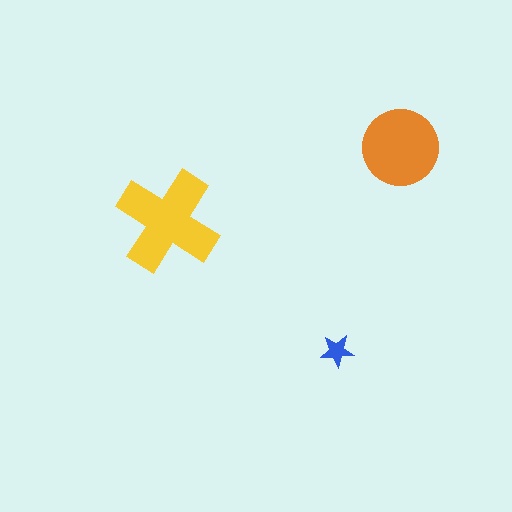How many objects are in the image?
There are 3 objects in the image.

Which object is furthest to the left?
The yellow cross is leftmost.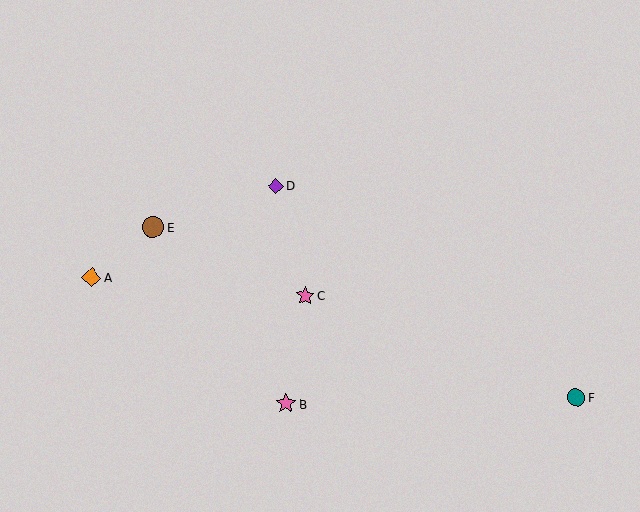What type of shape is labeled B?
Shape B is a pink star.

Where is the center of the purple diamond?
The center of the purple diamond is at (276, 186).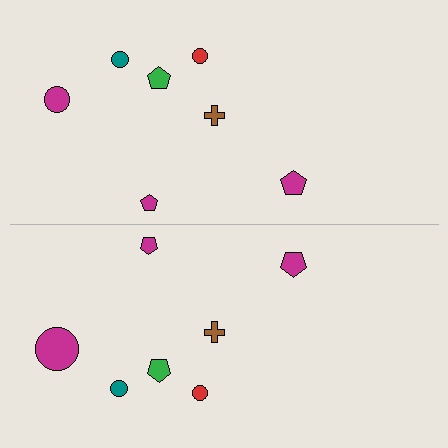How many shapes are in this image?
There are 14 shapes in this image.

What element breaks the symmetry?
The magenta circle on the bottom side has a different size than its mirror counterpart.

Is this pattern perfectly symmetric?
No, the pattern is not perfectly symmetric. The magenta circle on the bottom side has a different size than its mirror counterpart.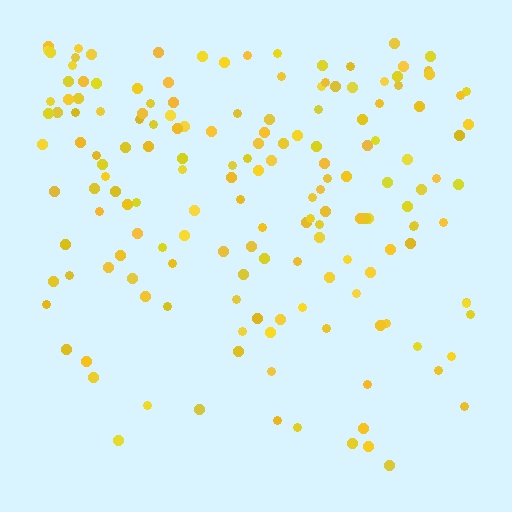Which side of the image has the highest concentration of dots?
The top.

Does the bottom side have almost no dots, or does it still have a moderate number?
Still a moderate number, just noticeably fewer than the top.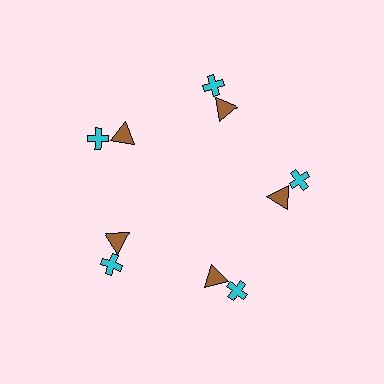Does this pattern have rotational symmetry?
Yes, this pattern has 5-fold rotational symmetry. It looks the same after rotating 72 degrees around the center.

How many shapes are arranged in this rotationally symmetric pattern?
There are 10 shapes, arranged in 5 groups of 2.